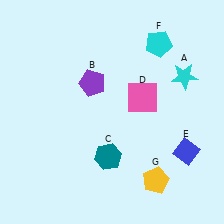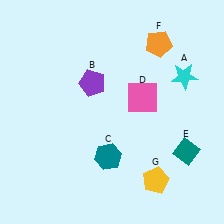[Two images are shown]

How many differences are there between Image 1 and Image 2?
There are 2 differences between the two images.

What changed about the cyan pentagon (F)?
In Image 1, F is cyan. In Image 2, it changed to orange.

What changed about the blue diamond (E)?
In Image 1, E is blue. In Image 2, it changed to teal.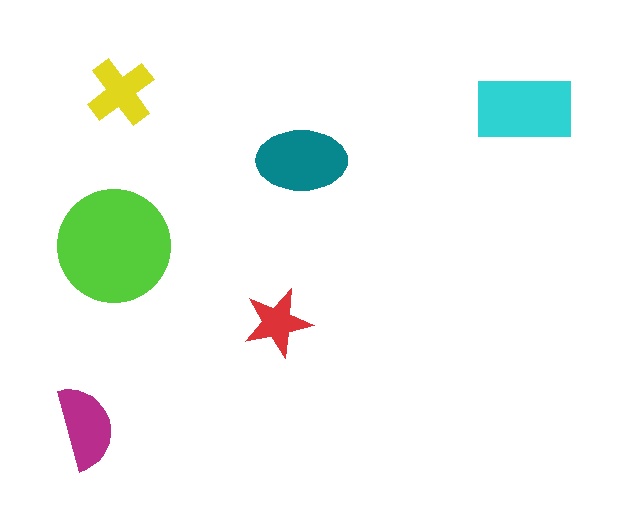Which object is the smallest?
The red star.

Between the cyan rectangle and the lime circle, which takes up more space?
The lime circle.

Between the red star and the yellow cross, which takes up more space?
The yellow cross.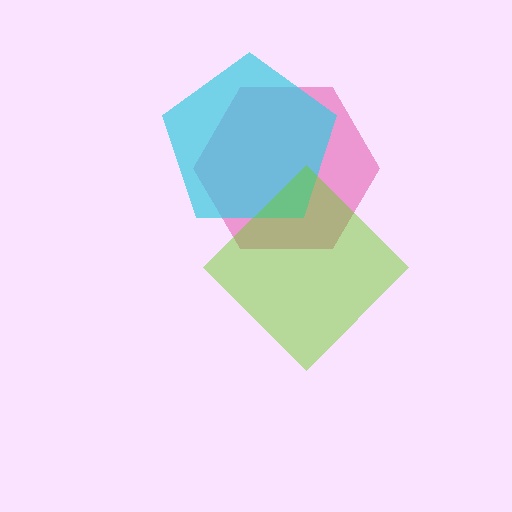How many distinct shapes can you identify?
There are 3 distinct shapes: a pink hexagon, a cyan pentagon, a lime diamond.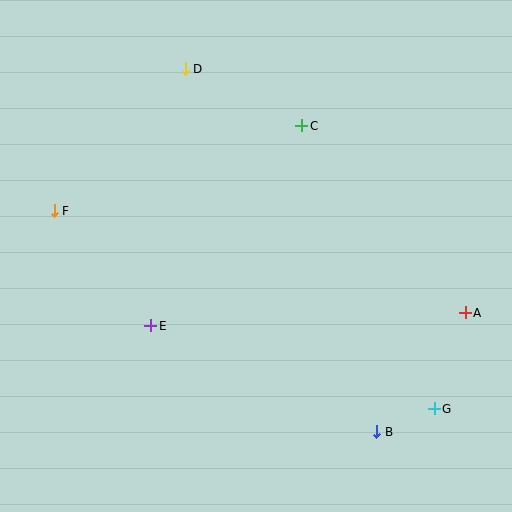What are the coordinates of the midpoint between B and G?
The midpoint between B and G is at (406, 420).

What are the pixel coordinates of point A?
Point A is at (465, 313).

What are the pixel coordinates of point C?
Point C is at (302, 126).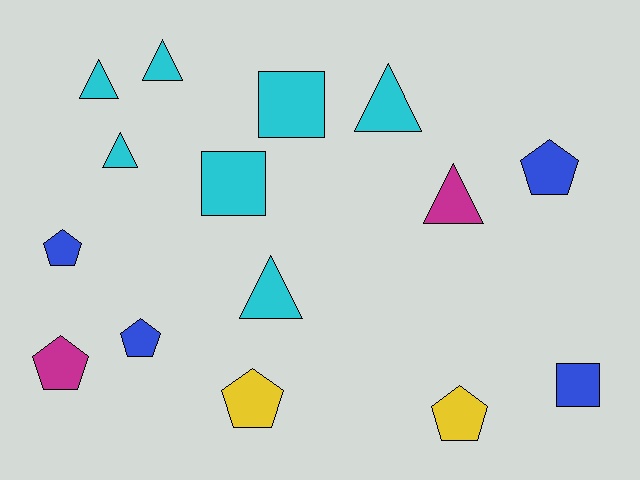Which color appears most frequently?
Cyan, with 7 objects.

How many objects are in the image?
There are 15 objects.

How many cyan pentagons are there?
There are no cyan pentagons.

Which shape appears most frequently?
Triangle, with 6 objects.